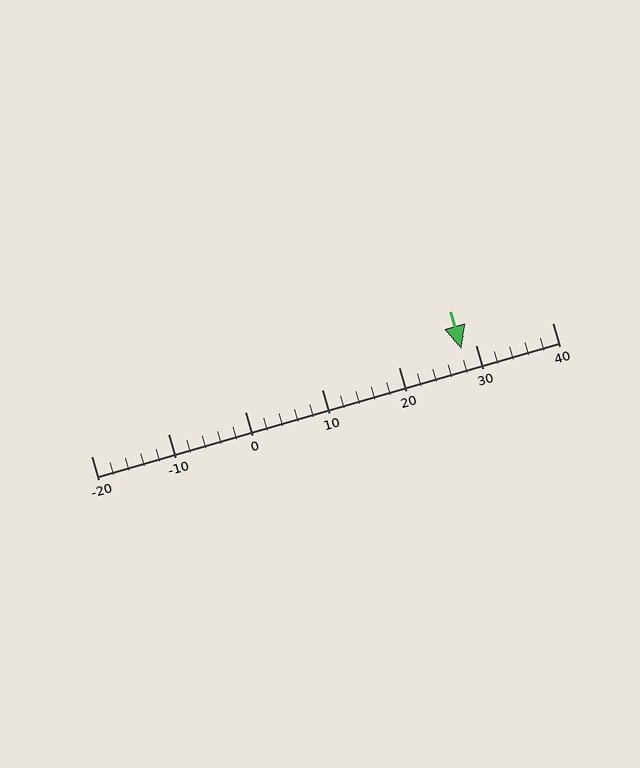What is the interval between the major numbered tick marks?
The major tick marks are spaced 10 units apart.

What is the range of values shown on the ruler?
The ruler shows values from -20 to 40.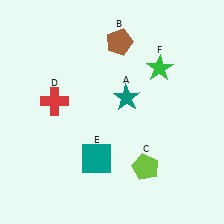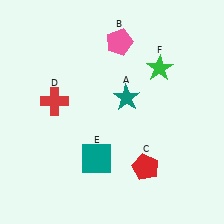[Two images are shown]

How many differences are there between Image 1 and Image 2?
There are 2 differences between the two images.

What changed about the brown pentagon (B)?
In Image 1, B is brown. In Image 2, it changed to pink.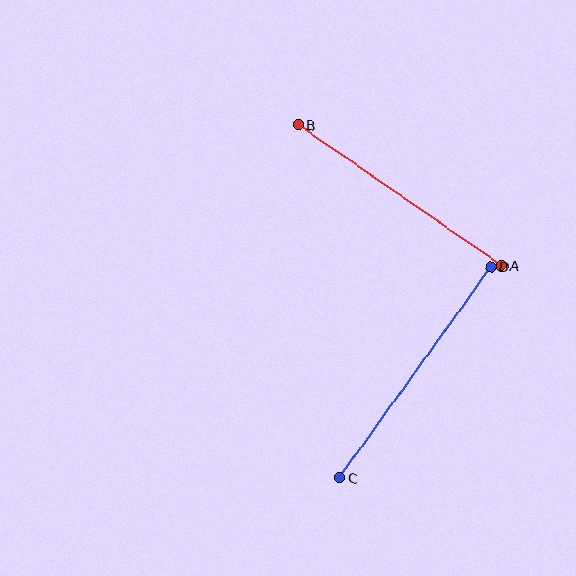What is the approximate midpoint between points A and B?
The midpoint is at approximately (400, 195) pixels.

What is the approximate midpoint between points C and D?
The midpoint is at approximately (415, 372) pixels.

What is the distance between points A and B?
The distance is approximately 247 pixels.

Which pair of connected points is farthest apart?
Points C and D are farthest apart.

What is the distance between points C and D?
The distance is approximately 260 pixels.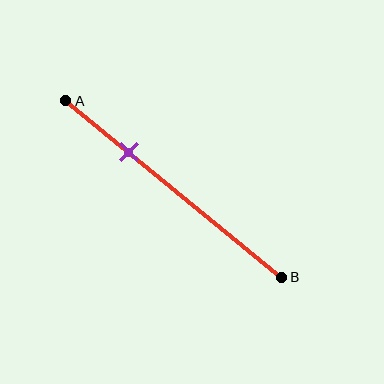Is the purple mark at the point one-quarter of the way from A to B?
No, the mark is at about 30% from A, not at the 25% one-quarter point.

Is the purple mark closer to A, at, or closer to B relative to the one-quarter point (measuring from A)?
The purple mark is closer to point B than the one-quarter point of segment AB.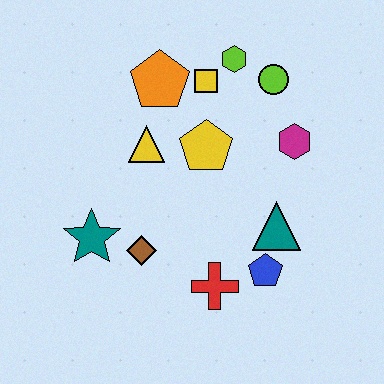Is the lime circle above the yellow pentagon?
Yes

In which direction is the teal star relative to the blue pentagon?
The teal star is to the left of the blue pentagon.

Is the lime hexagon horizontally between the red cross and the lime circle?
Yes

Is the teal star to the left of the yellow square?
Yes